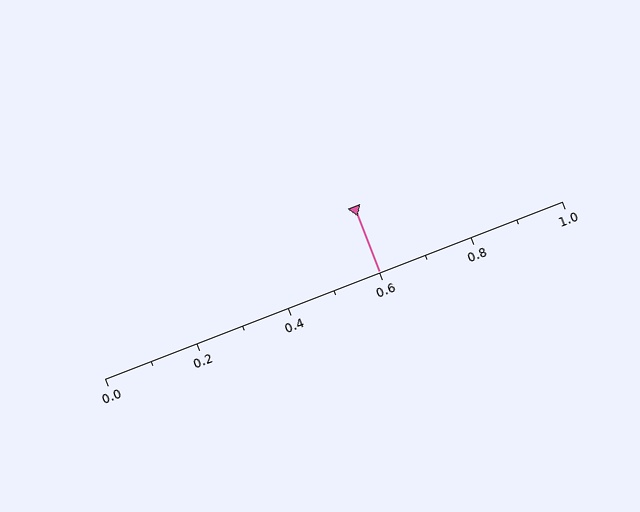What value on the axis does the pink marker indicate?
The marker indicates approximately 0.6.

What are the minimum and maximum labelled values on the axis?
The axis runs from 0.0 to 1.0.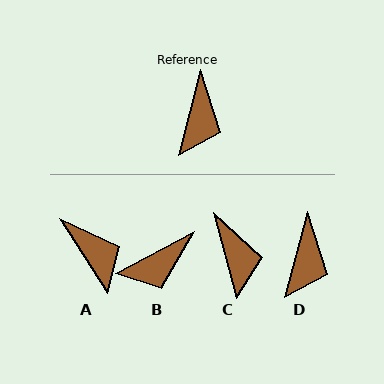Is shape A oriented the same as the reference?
No, it is off by about 47 degrees.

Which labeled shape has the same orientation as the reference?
D.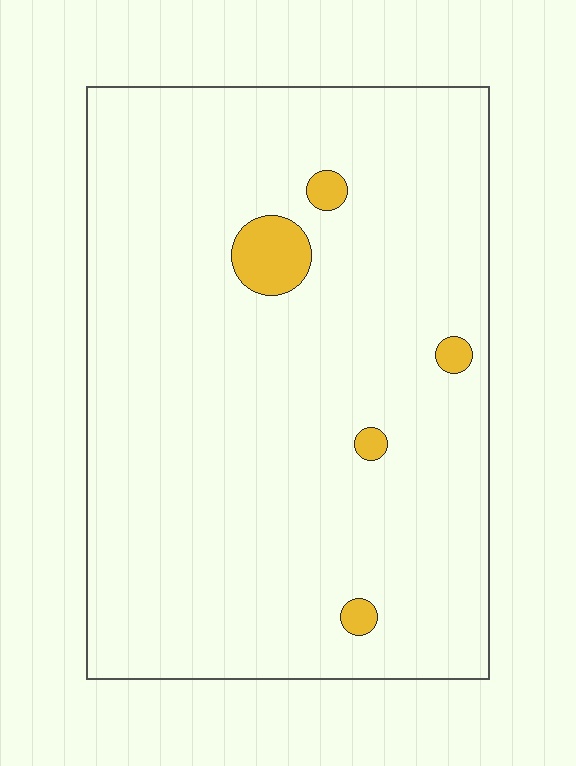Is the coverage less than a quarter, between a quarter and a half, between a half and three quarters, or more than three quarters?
Less than a quarter.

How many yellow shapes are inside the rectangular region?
5.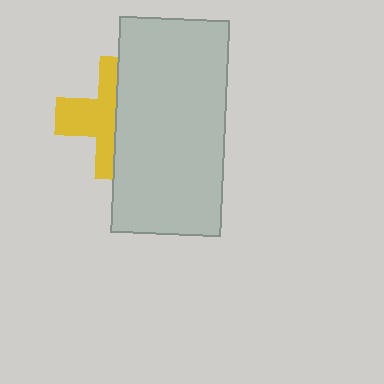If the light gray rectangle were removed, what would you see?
You would see the complete yellow cross.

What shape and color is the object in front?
The object in front is a light gray rectangle.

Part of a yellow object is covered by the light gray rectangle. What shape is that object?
It is a cross.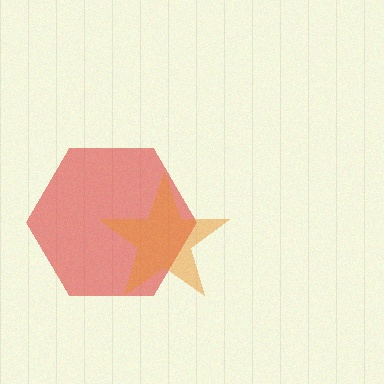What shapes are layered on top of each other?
The layered shapes are: a red hexagon, an orange star.